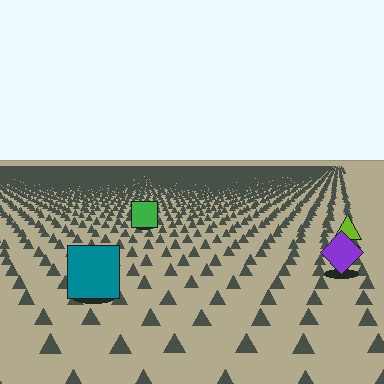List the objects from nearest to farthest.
From nearest to farthest: the teal square, the purple diamond, the lime triangle, the green square.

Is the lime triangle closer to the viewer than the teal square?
No. The teal square is closer — you can tell from the texture gradient: the ground texture is coarser near it.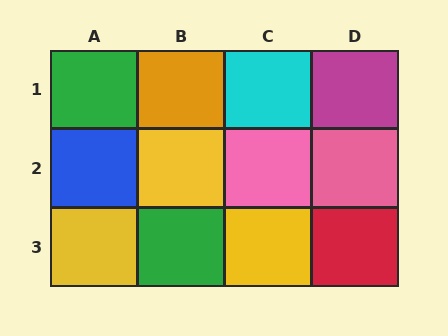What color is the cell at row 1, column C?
Cyan.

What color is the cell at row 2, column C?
Pink.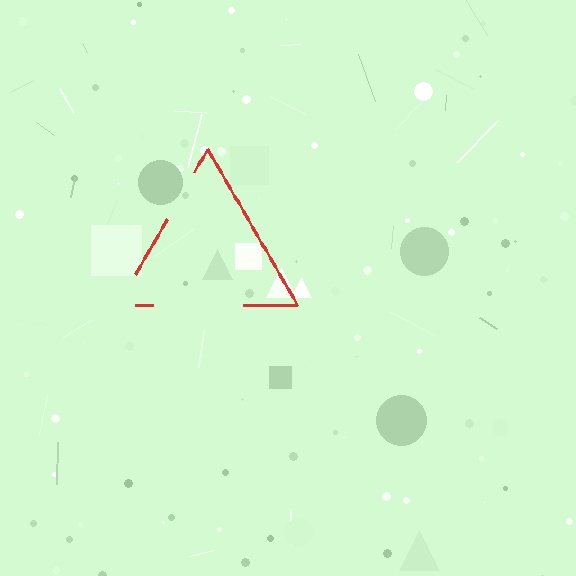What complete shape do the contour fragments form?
The contour fragments form a triangle.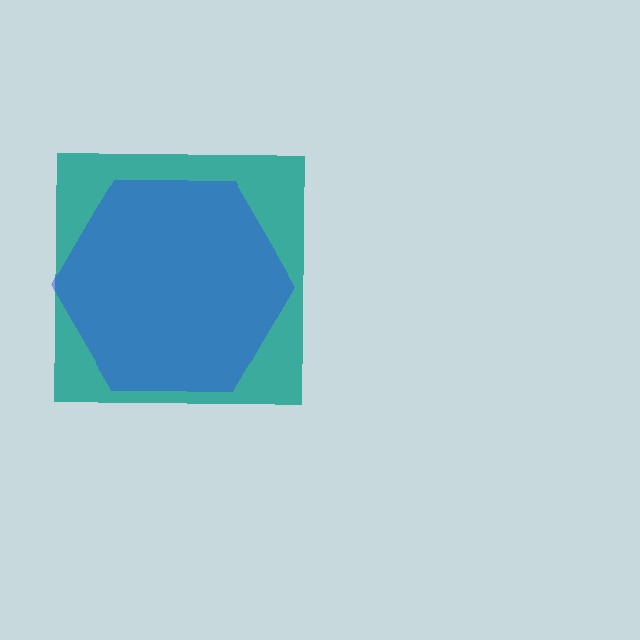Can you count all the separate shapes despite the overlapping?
Yes, there are 2 separate shapes.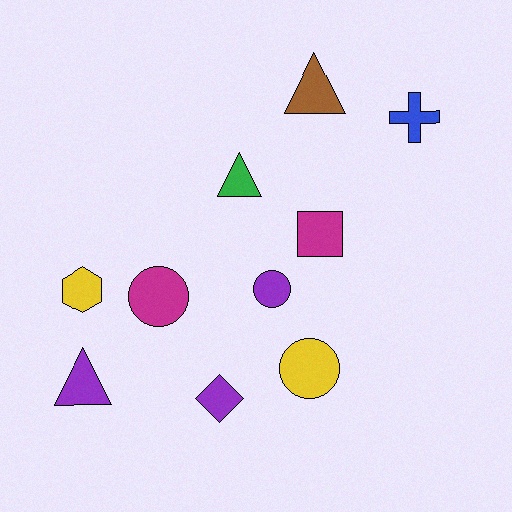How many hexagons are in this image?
There is 1 hexagon.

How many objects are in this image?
There are 10 objects.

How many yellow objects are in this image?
There are 2 yellow objects.